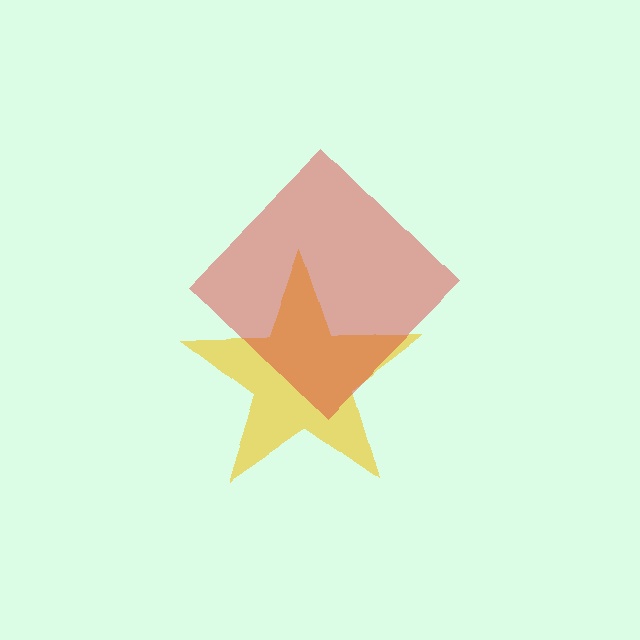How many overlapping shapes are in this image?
There are 2 overlapping shapes in the image.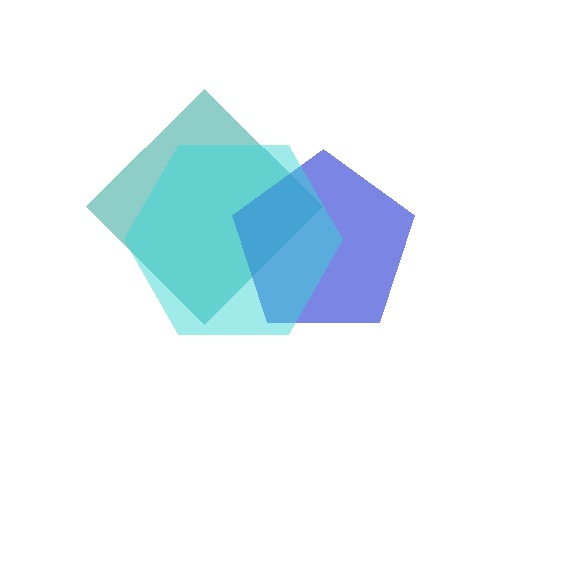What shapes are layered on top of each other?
The layered shapes are: a teal diamond, a blue pentagon, a cyan hexagon.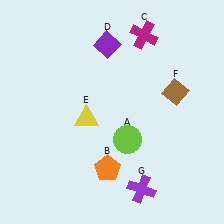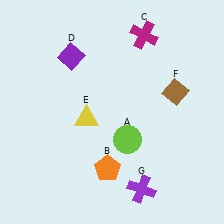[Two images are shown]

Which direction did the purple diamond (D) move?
The purple diamond (D) moved left.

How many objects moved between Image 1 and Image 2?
1 object moved between the two images.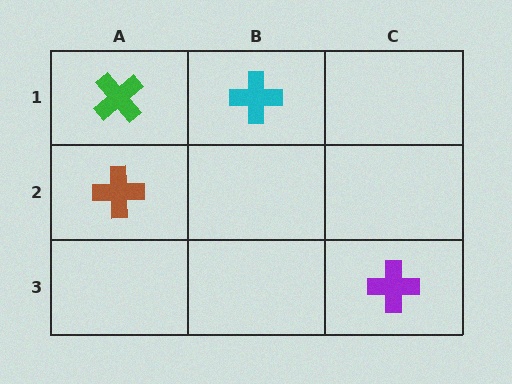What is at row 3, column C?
A purple cross.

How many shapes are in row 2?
1 shape.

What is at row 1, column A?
A green cross.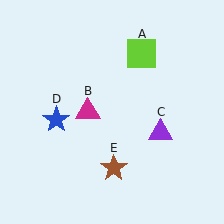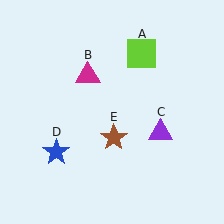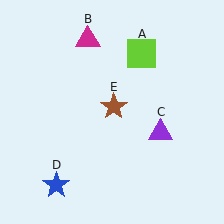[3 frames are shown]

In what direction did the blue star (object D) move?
The blue star (object D) moved down.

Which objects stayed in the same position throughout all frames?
Lime square (object A) and purple triangle (object C) remained stationary.